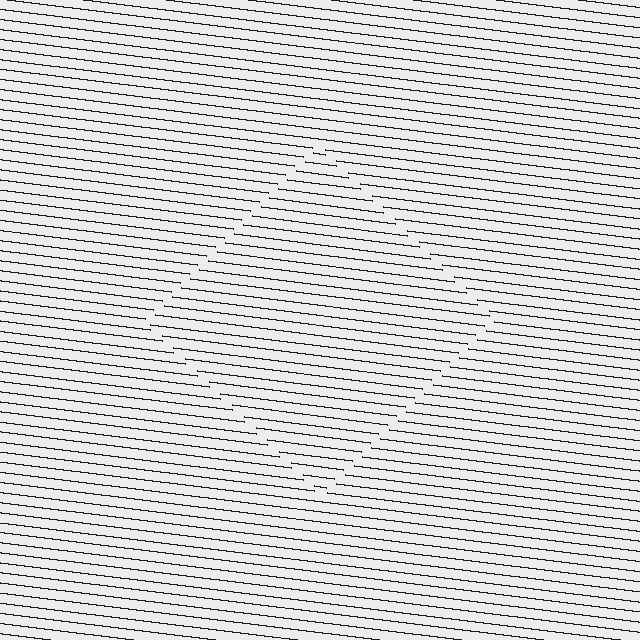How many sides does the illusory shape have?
4 sides — the line-ends trace a square.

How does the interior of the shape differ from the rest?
The interior of the shape contains the same grating, shifted by half a period — the contour is defined by the phase discontinuity where line-ends from the inner and outer gratings abut.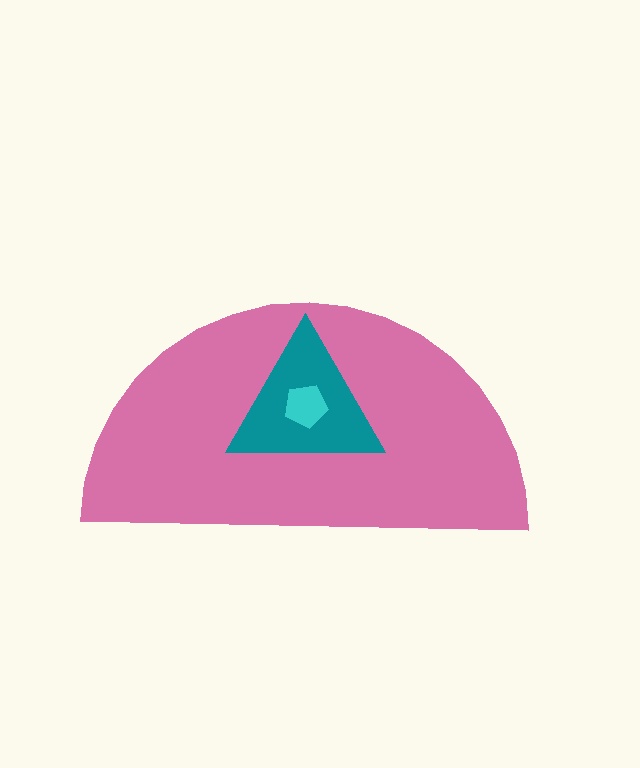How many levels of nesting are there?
3.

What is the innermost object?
The cyan pentagon.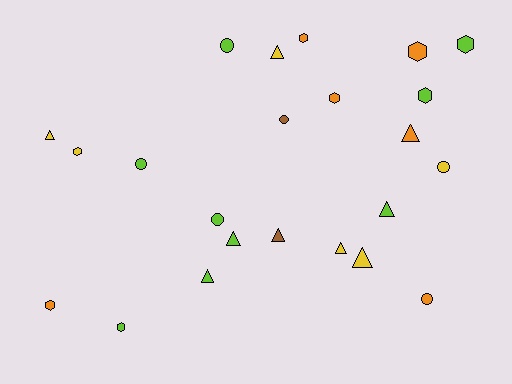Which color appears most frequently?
Lime, with 9 objects.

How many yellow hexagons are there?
There is 1 yellow hexagon.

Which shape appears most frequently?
Triangle, with 9 objects.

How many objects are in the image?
There are 23 objects.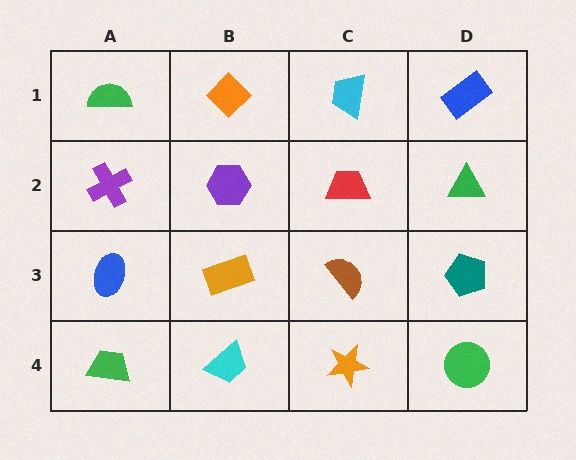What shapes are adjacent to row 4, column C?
A brown semicircle (row 3, column C), a cyan trapezoid (row 4, column B), a green circle (row 4, column D).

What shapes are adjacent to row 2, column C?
A cyan trapezoid (row 1, column C), a brown semicircle (row 3, column C), a purple hexagon (row 2, column B), a green triangle (row 2, column D).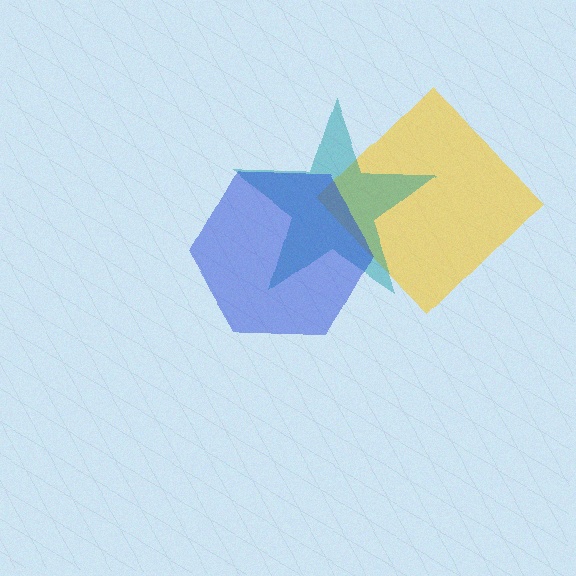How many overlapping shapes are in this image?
There are 3 overlapping shapes in the image.